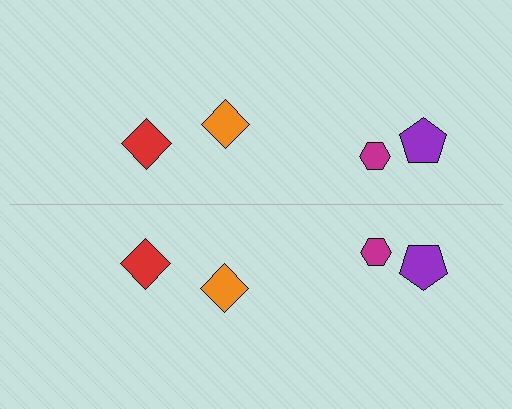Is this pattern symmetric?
Yes, this pattern has bilateral (reflection) symmetry.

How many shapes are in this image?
There are 8 shapes in this image.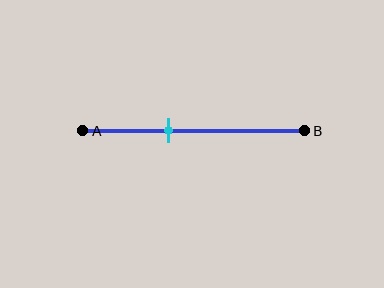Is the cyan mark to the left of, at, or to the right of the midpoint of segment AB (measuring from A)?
The cyan mark is to the left of the midpoint of segment AB.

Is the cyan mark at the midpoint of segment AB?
No, the mark is at about 40% from A, not at the 50% midpoint.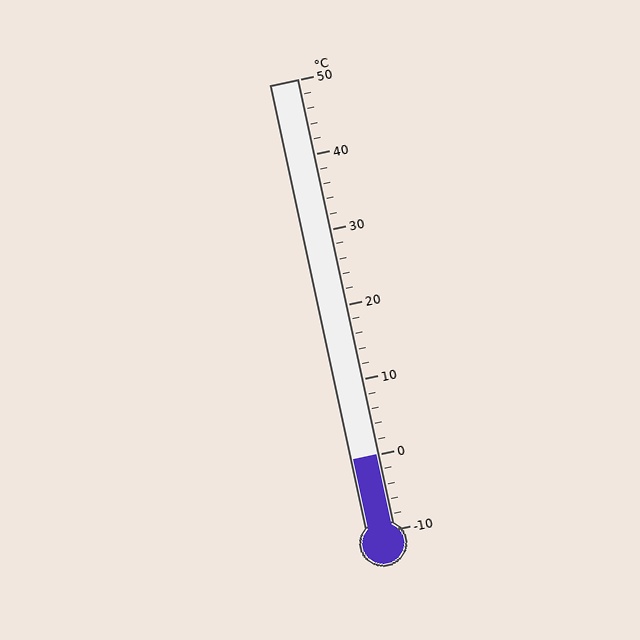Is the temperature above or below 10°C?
The temperature is below 10°C.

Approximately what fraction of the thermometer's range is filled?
The thermometer is filled to approximately 15% of its range.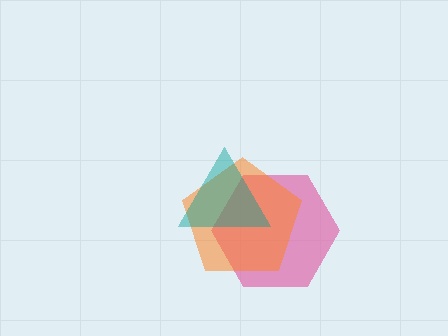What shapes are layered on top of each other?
The layered shapes are: a pink hexagon, an orange pentagon, a teal triangle.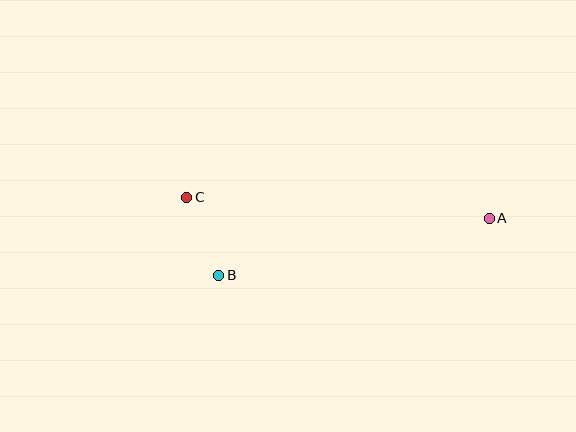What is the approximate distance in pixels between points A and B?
The distance between A and B is approximately 276 pixels.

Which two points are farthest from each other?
Points A and C are farthest from each other.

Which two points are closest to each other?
Points B and C are closest to each other.